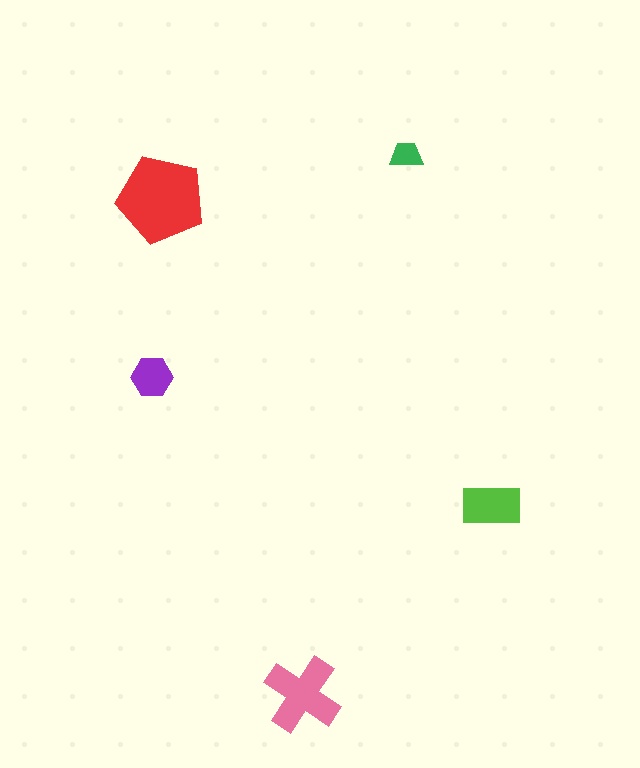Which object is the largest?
The red pentagon.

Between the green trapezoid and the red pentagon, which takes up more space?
The red pentagon.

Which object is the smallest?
The green trapezoid.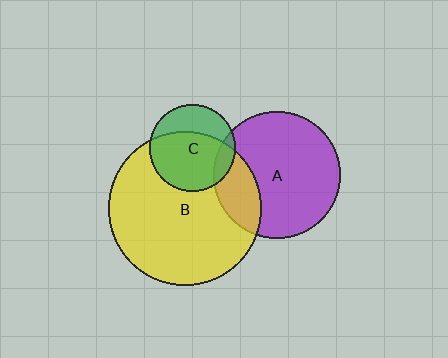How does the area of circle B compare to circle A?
Approximately 1.5 times.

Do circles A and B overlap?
Yes.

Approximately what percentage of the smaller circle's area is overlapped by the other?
Approximately 25%.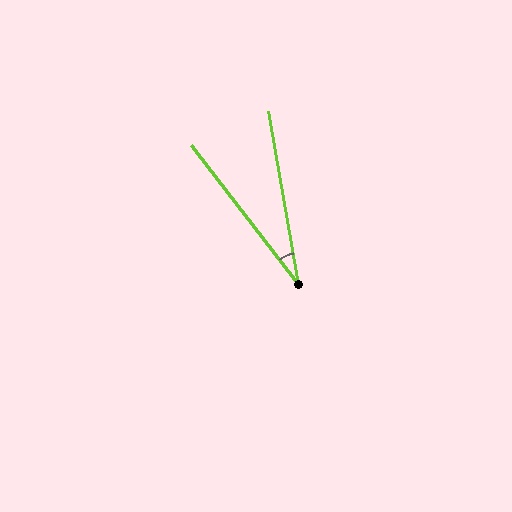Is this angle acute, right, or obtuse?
It is acute.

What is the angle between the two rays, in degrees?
Approximately 28 degrees.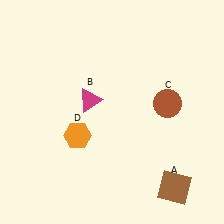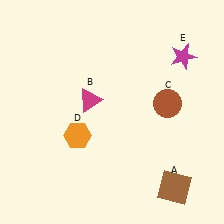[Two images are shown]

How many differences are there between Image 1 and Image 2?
There is 1 difference between the two images.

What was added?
A magenta star (E) was added in Image 2.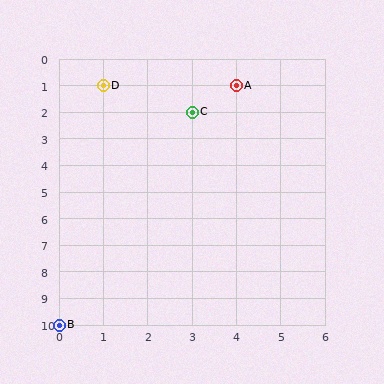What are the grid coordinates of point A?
Point A is at grid coordinates (4, 1).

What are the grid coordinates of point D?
Point D is at grid coordinates (1, 1).